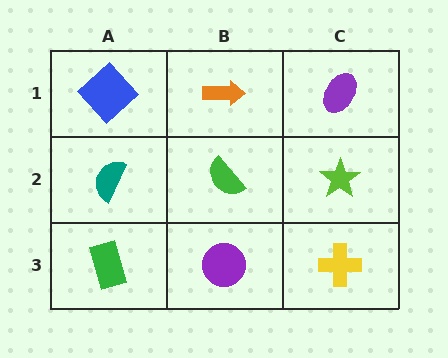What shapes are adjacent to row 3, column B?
A green semicircle (row 2, column B), a green rectangle (row 3, column A), a yellow cross (row 3, column C).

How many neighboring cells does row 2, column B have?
4.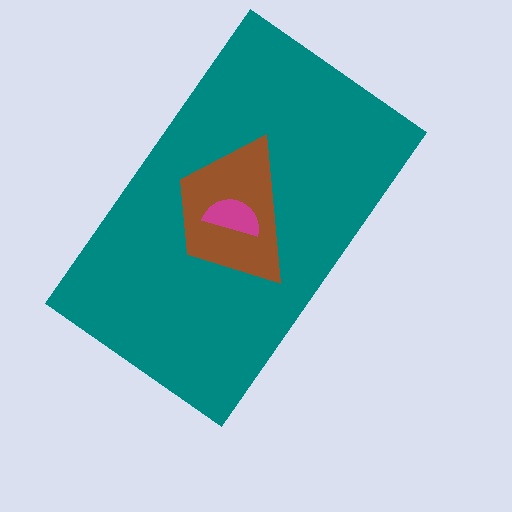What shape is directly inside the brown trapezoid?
The magenta semicircle.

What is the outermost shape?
The teal rectangle.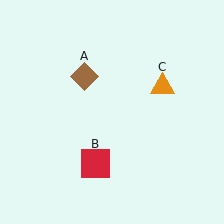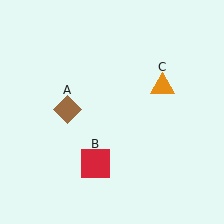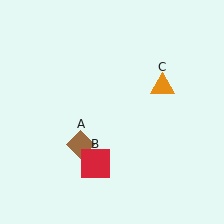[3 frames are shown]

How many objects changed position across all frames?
1 object changed position: brown diamond (object A).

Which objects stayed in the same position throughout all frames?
Red square (object B) and orange triangle (object C) remained stationary.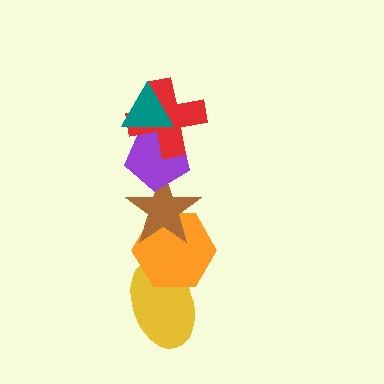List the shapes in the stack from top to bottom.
From top to bottom: the teal triangle, the red cross, the purple pentagon, the brown star, the orange hexagon, the yellow ellipse.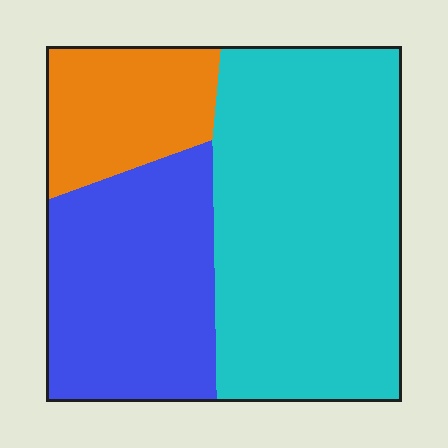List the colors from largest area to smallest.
From largest to smallest: cyan, blue, orange.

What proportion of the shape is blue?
Blue takes up about one third (1/3) of the shape.